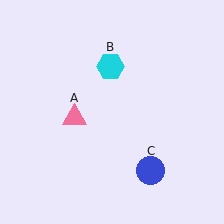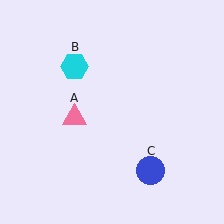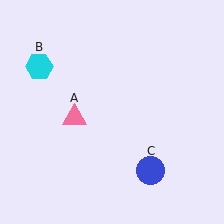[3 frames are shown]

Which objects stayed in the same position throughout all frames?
Pink triangle (object A) and blue circle (object C) remained stationary.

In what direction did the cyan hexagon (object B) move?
The cyan hexagon (object B) moved left.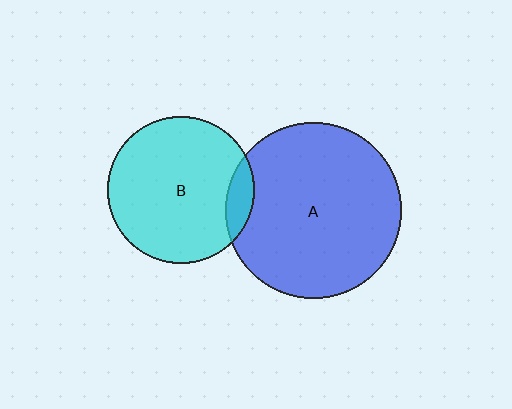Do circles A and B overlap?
Yes.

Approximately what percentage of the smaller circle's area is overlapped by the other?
Approximately 10%.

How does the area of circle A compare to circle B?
Approximately 1.4 times.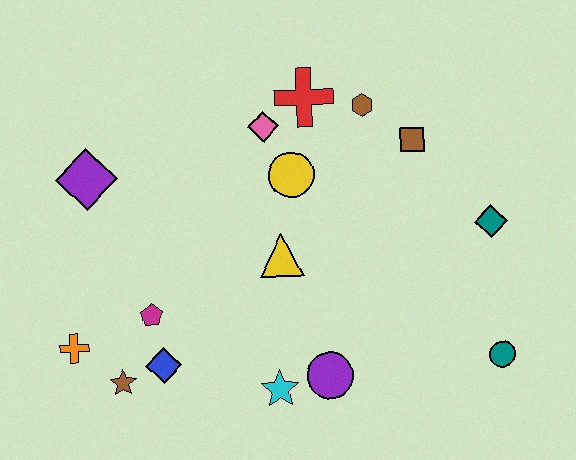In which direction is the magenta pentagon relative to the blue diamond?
The magenta pentagon is above the blue diamond.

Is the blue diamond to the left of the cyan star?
Yes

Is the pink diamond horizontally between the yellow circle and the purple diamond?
Yes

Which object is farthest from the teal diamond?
The orange cross is farthest from the teal diamond.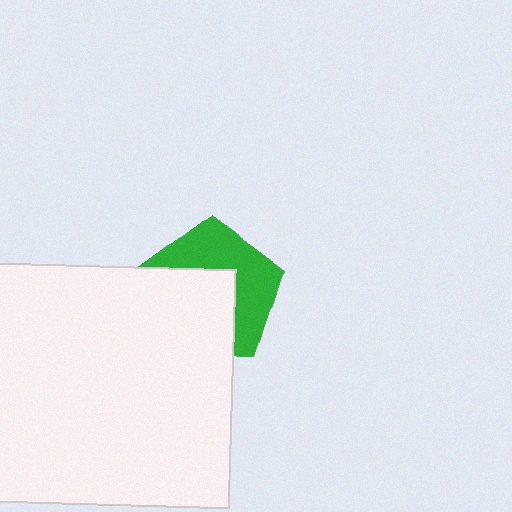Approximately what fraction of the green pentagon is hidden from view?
Roughly 53% of the green pentagon is hidden behind the white square.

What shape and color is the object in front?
The object in front is a white square.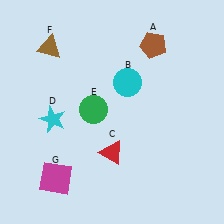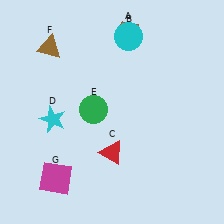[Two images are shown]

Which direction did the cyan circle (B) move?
The cyan circle (B) moved up.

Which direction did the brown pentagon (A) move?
The brown pentagon (A) moved left.